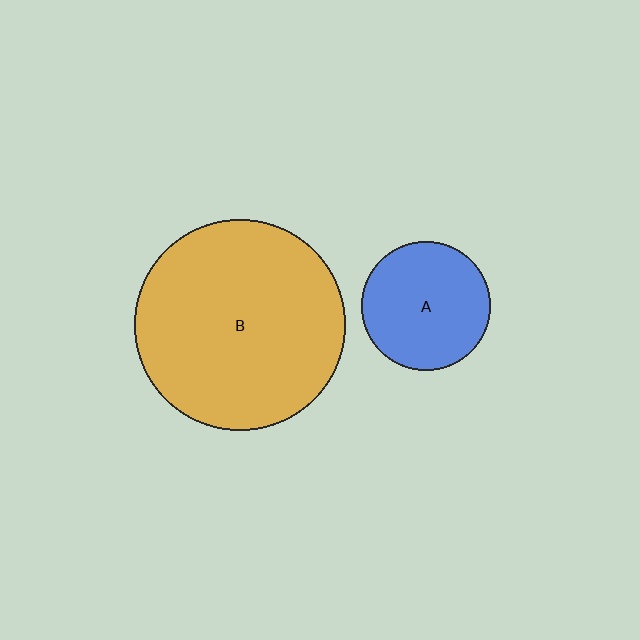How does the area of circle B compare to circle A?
Approximately 2.7 times.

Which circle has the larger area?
Circle B (orange).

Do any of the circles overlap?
No, none of the circles overlap.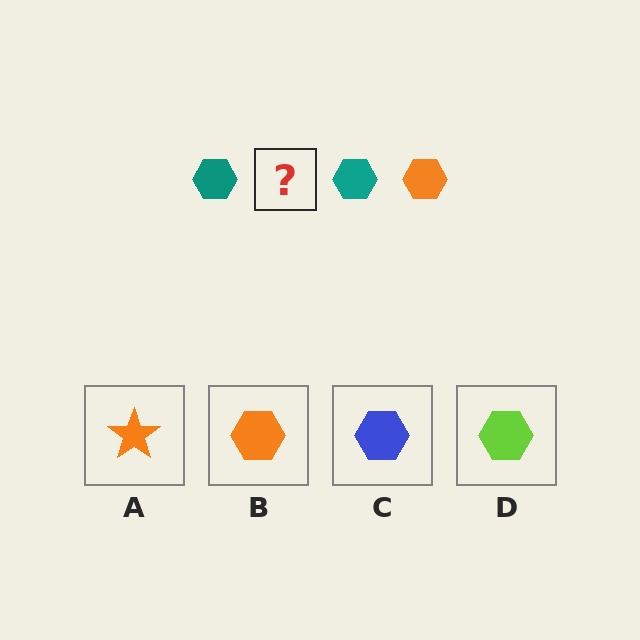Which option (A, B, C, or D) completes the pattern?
B.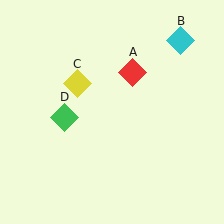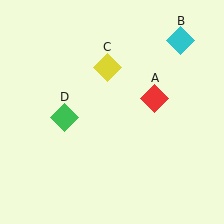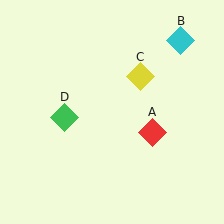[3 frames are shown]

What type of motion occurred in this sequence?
The red diamond (object A), yellow diamond (object C) rotated clockwise around the center of the scene.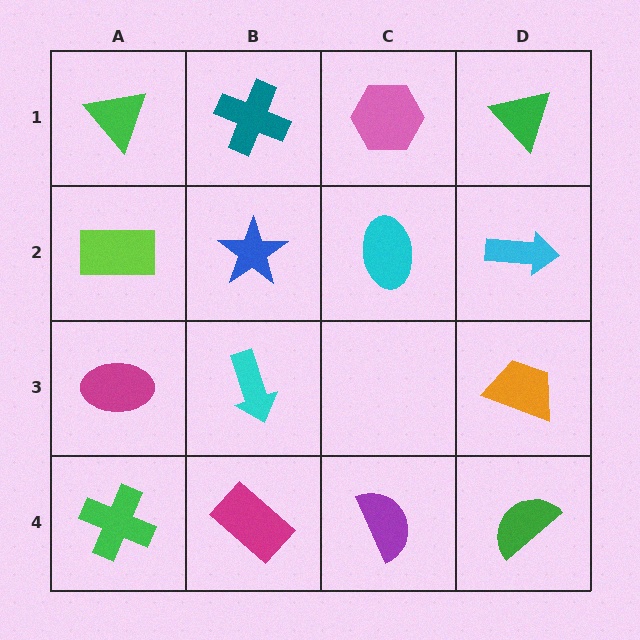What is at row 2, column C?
A cyan ellipse.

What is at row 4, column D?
A green semicircle.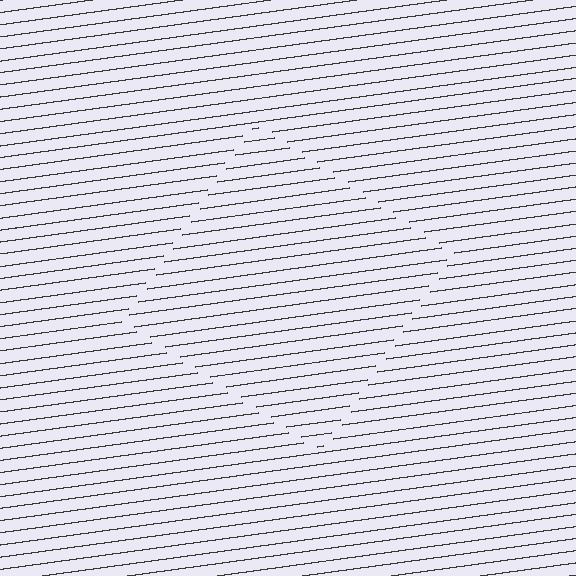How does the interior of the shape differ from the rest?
The interior of the shape contains the same grating, shifted by half a period — the contour is defined by the phase discontinuity where line-ends from the inner and outer gratings abut.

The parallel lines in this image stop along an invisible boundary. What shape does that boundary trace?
An illusory square. The interior of the shape contains the same grating, shifted by half a period — the contour is defined by the phase discontinuity where line-ends from the inner and outer gratings abut.